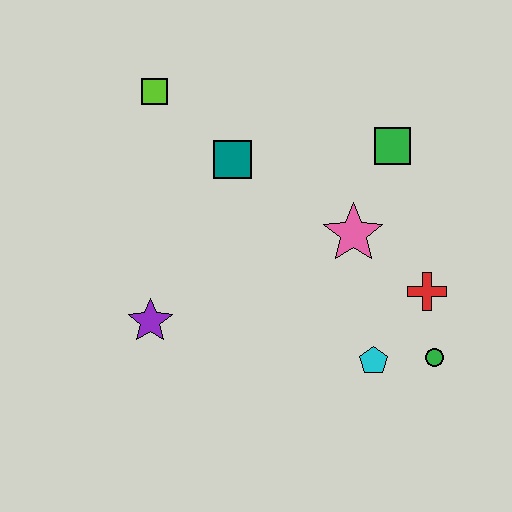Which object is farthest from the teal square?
The green circle is farthest from the teal square.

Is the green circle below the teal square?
Yes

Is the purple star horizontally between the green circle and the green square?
No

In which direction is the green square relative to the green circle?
The green square is above the green circle.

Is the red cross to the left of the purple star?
No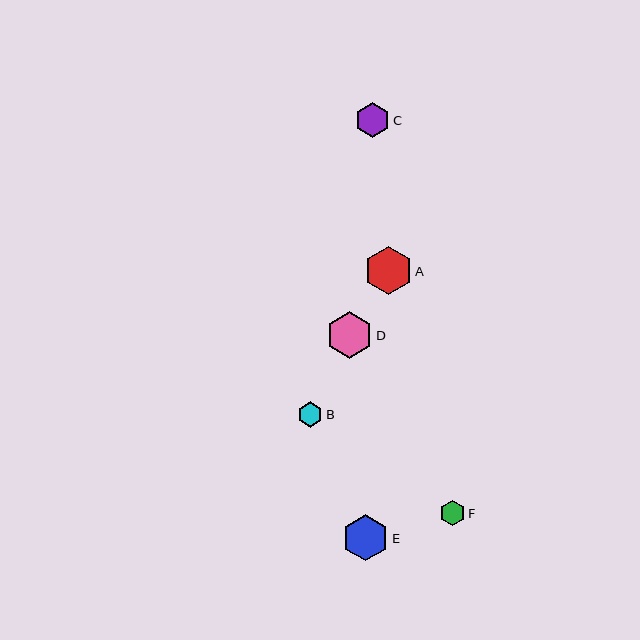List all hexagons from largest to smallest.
From largest to smallest: A, D, E, C, F, B.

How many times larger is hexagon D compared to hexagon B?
Hexagon D is approximately 1.8 times the size of hexagon B.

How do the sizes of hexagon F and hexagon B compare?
Hexagon F and hexagon B are approximately the same size.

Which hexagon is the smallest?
Hexagon B is the smallest with a size of approximately 25 pixels.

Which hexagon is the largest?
Hexagon A is the largest with a size of approximately 49 pixels.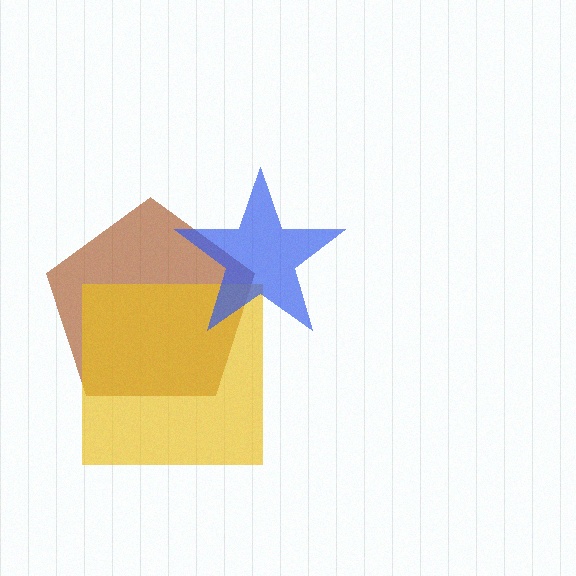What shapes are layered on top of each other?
The layered shapes are: a brown pentagon, a yellow square, a blue star.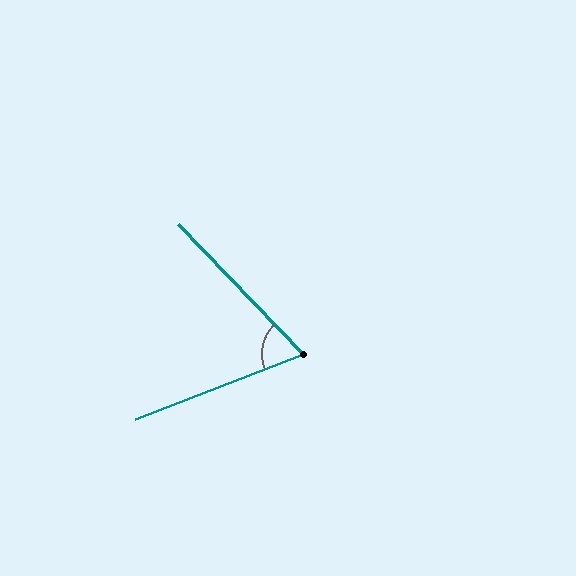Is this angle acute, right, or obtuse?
It is acute.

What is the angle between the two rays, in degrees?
Approximately 67 degrees.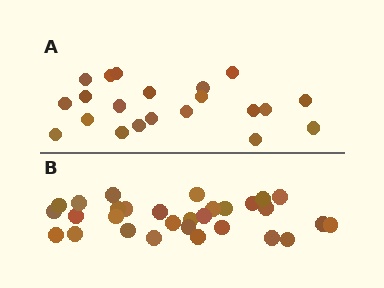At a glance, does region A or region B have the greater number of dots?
Region B (the bottom region) has more dots.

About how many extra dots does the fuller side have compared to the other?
Region B has roughly 8 or so more dots than region A.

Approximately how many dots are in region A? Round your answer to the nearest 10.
About 20 dots. (The exact count is 21, which rounds to 20.)